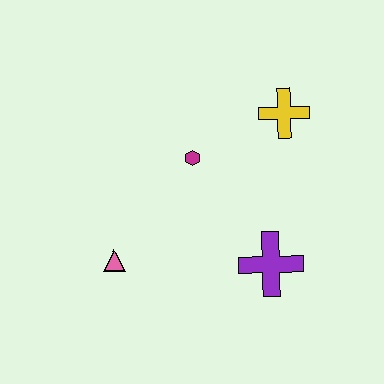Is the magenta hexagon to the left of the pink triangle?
No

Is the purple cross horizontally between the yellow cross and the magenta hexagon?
Yes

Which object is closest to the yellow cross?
The magenta hexagon is closest to the yellow cross.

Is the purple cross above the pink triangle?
No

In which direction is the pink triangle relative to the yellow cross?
The pink triangle is to the left of the yellow cross.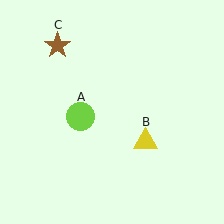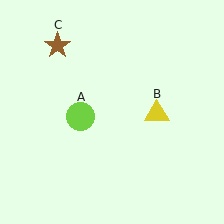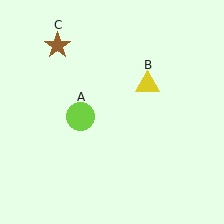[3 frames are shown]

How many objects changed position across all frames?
1 object changed position: yellow triangle (object B).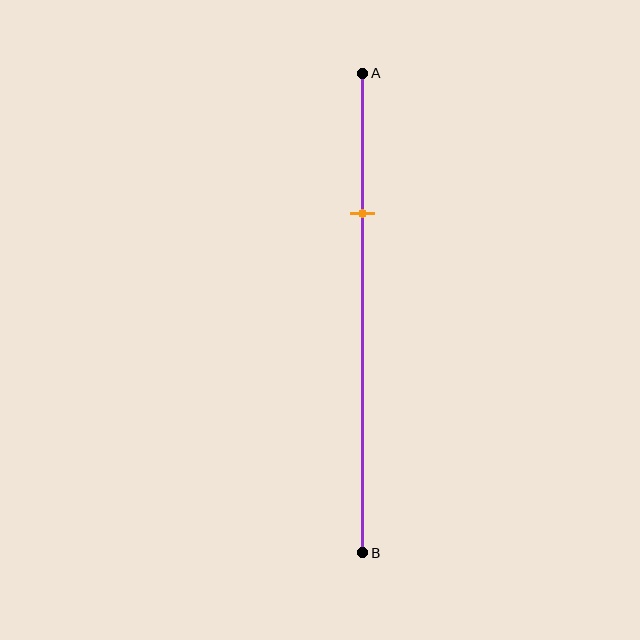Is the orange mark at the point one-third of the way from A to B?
No, the mark is at about 30% from A, not at the 33% one-third point.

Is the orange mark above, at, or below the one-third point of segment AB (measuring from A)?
The orange mark is above the one-third point of segment AB.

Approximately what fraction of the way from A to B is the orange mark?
The orange mark is approximately 30% of the way from A to B.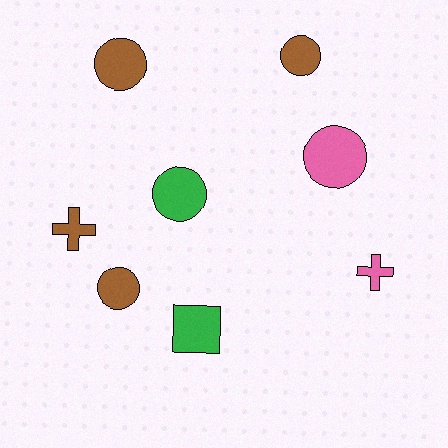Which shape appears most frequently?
Circle, with 5 objects.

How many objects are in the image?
There are 8 objects.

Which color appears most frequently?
Brown, with 4 objects.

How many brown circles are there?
There are 3 brown circles.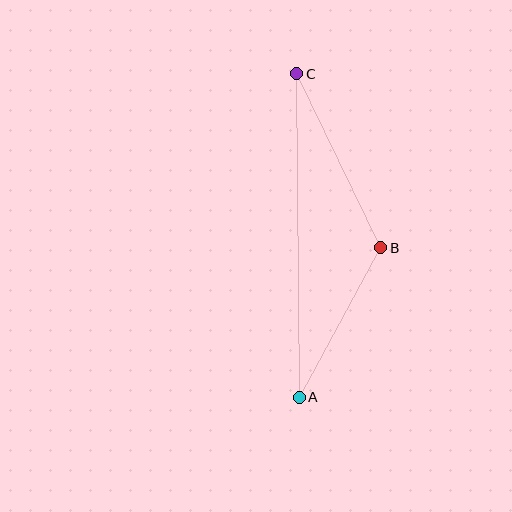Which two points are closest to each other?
Points A and B are closest to each other.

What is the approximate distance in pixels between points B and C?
The distance between B and C is approximately 194 pixels.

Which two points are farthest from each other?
Points A and C are farthest from each other.